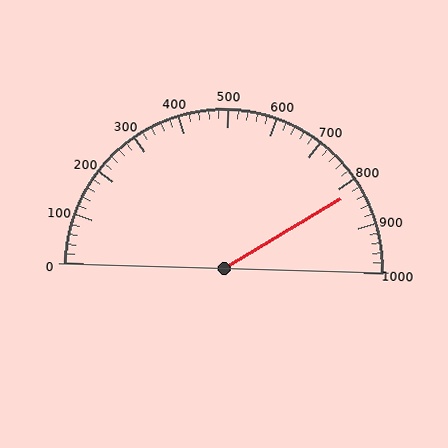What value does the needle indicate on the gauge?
The needle indicates approximately 820.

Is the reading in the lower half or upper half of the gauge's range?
The reading is in the upper half of the range (0 to 1000).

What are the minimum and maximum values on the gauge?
The gauge ranges from 0 to 1000.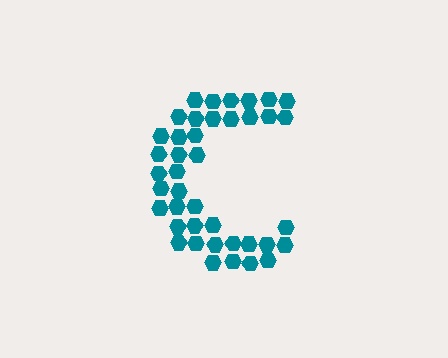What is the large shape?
The large shape is the letter C.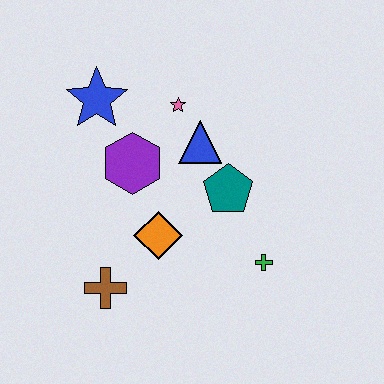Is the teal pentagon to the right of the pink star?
Yes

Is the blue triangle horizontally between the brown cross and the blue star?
No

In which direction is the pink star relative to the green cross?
The pink star is above the green cross.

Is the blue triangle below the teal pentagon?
No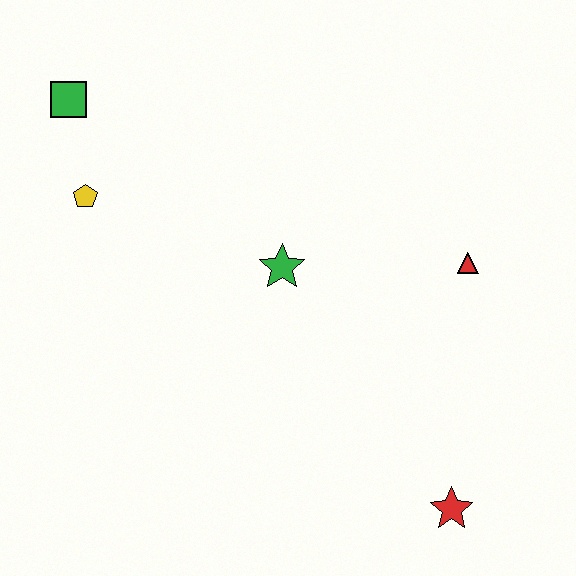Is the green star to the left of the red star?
Yes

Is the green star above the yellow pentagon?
No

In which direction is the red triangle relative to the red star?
The red triangle is above the red star.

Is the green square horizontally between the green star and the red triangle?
No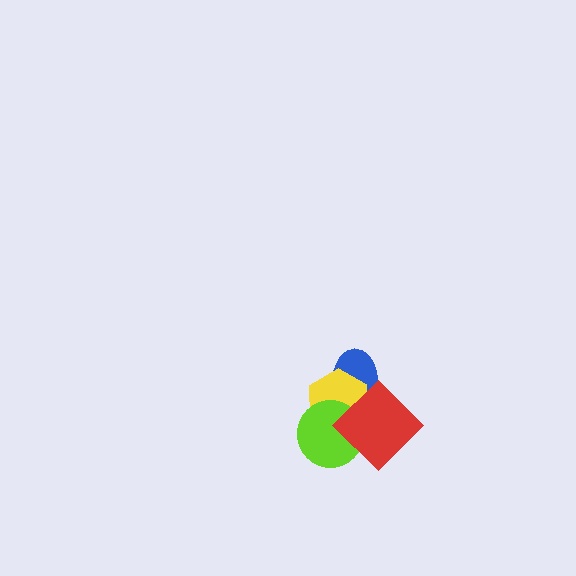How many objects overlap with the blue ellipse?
3 objects overlap with the blue ellipse.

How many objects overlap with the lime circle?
3 objects overlap with the lime circle.